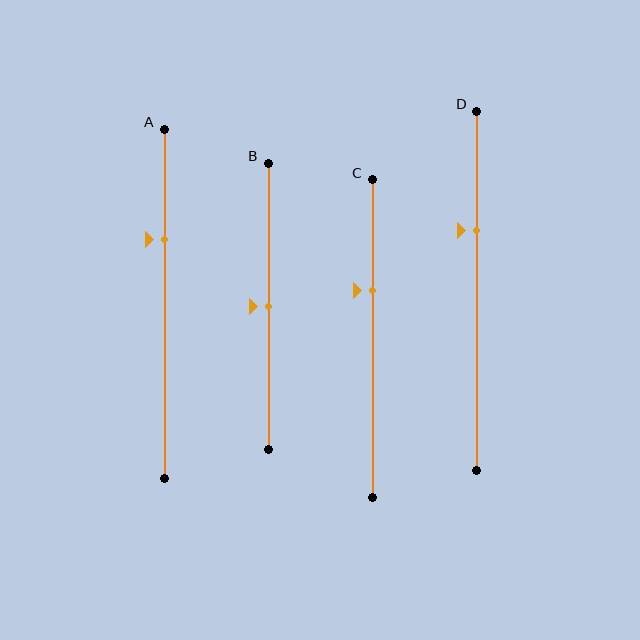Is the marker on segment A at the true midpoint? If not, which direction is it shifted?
No, the marker on segment A is shifted upward by about 19% of the segment length.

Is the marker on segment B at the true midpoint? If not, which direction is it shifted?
Yes, the marker on segment B is at the true midpoint.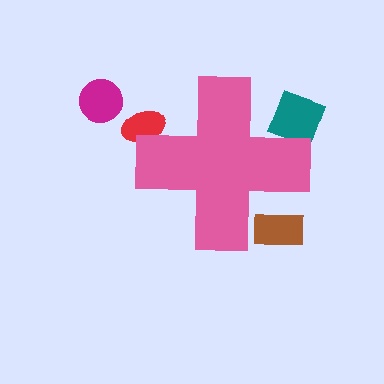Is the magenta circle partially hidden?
No, the magenta circle is fully visible.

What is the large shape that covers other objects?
A pink cross.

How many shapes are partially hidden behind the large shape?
3 shapes are partially hidden.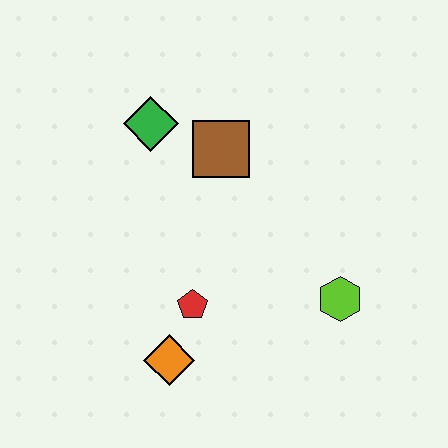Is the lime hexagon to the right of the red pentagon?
Yes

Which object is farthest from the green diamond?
The lime hexagon is farthest from the green diamond.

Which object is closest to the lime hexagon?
The red pentagon is closest to the lime hexagon.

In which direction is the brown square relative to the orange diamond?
The brown square is above the orange diamond.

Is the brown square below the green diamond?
Yes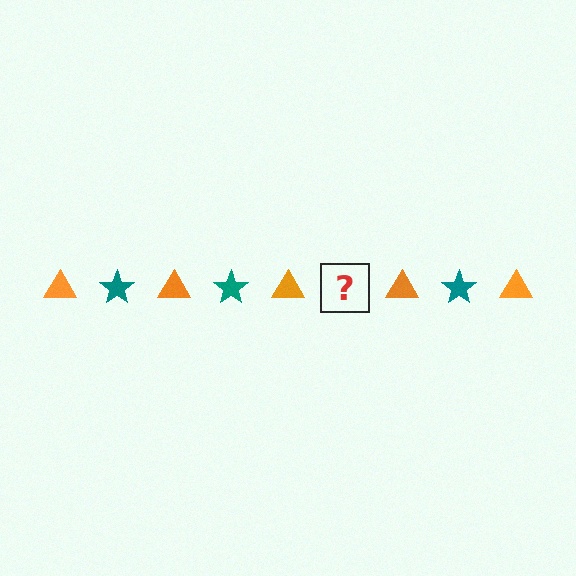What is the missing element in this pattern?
The missing element is a teal star.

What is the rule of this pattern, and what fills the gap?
The rule is that the pattern alternates between orange triangle and teal star. The gap should be filled with a teal star.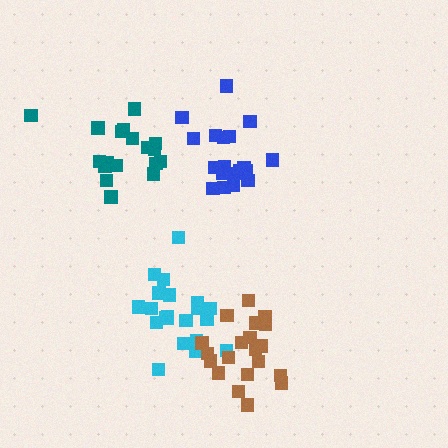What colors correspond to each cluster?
The clusters are colored: blue, cyan, teal, brown.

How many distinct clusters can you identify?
There are 4 distinct clusters.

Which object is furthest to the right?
The brown cluster is rightmost.